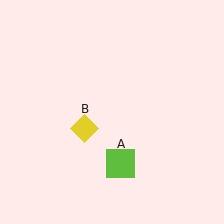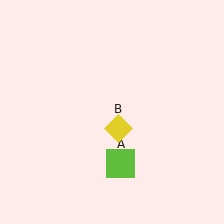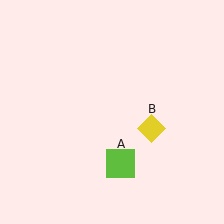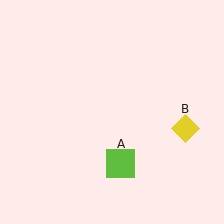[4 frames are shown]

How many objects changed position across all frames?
1 object changed position: yellow diamond (object B).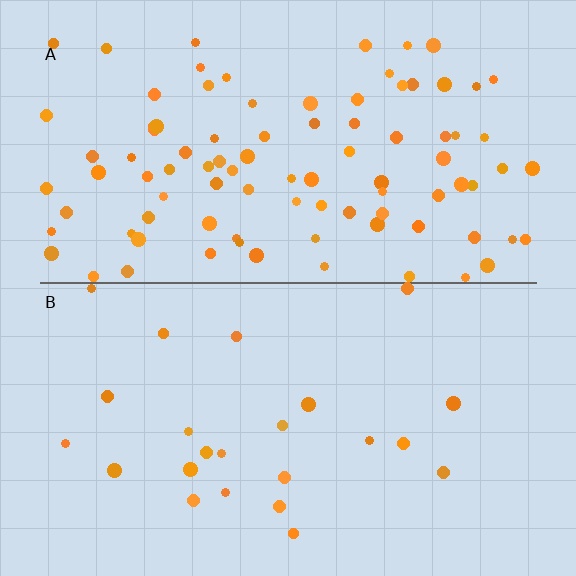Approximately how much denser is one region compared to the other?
Approximately 3.9× — region A over region B.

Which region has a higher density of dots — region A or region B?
A (the top).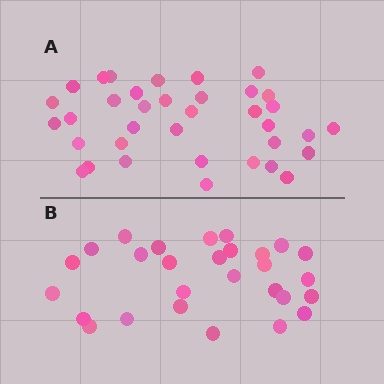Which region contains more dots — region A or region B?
Region A (the top region) has more dots.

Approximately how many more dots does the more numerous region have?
Region A has roughly 8 or so more dots than region B.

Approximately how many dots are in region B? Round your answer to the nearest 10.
About 30 dots. (The exact count is 28, which rounds to 30.)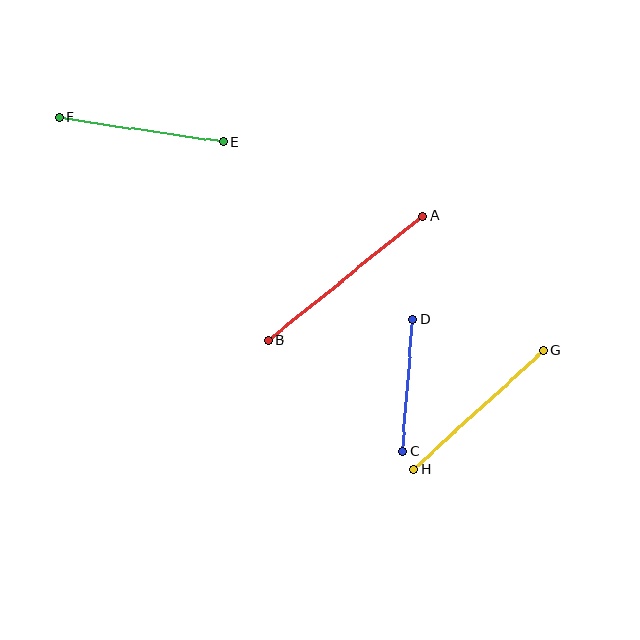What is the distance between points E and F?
The distance is approximately 165 pixels.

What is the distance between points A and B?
The distance is approximately 198 pixels.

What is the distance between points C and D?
The distance is approximately 133 pixels.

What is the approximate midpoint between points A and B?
The midpoint is at approximately (345, 278) pixels.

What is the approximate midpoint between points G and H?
The midpoint is at approximately (479, 410) pixels.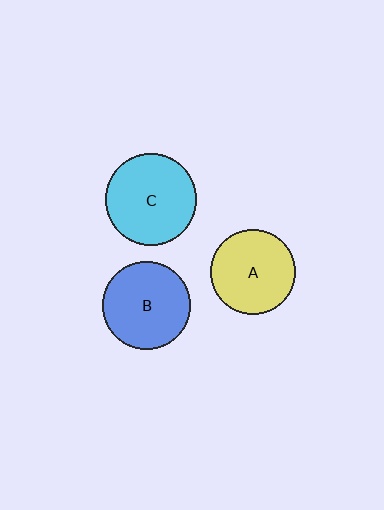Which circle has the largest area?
Circle C (cyan).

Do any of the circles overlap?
No, none of the circles overlap.